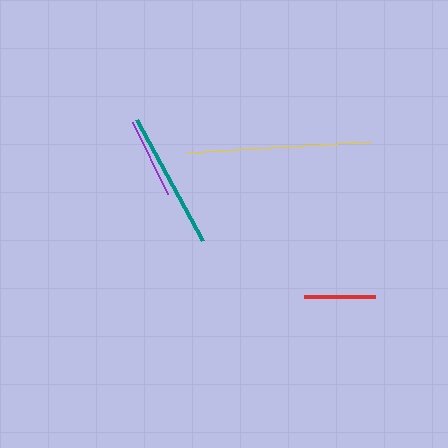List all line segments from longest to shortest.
From longest to shortest: yellow, teal, purple, red.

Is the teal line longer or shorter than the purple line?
The teal line is longer than the purple line.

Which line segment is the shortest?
The red line is the shortest at approximately 72 pixels.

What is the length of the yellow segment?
The yellow segment is approximately 184 pixels long.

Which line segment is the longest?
The yellow line is the longest at approximately 184 pixels.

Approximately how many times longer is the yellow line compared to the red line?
The yellow line is approximately 2.6 times the length of the red line.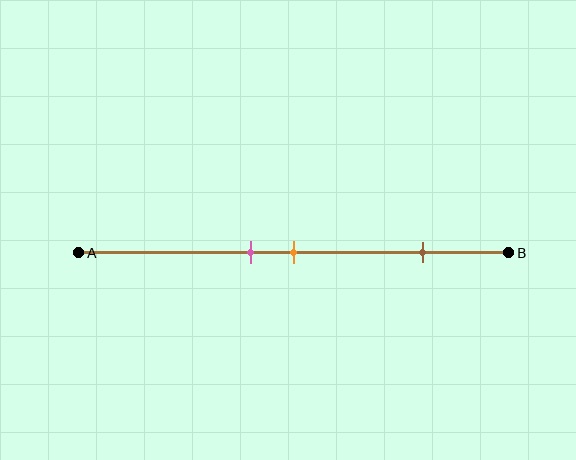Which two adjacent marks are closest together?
The pink and orange marks are the closest adjacent pair.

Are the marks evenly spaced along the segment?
No, the marks are not evenly spaced.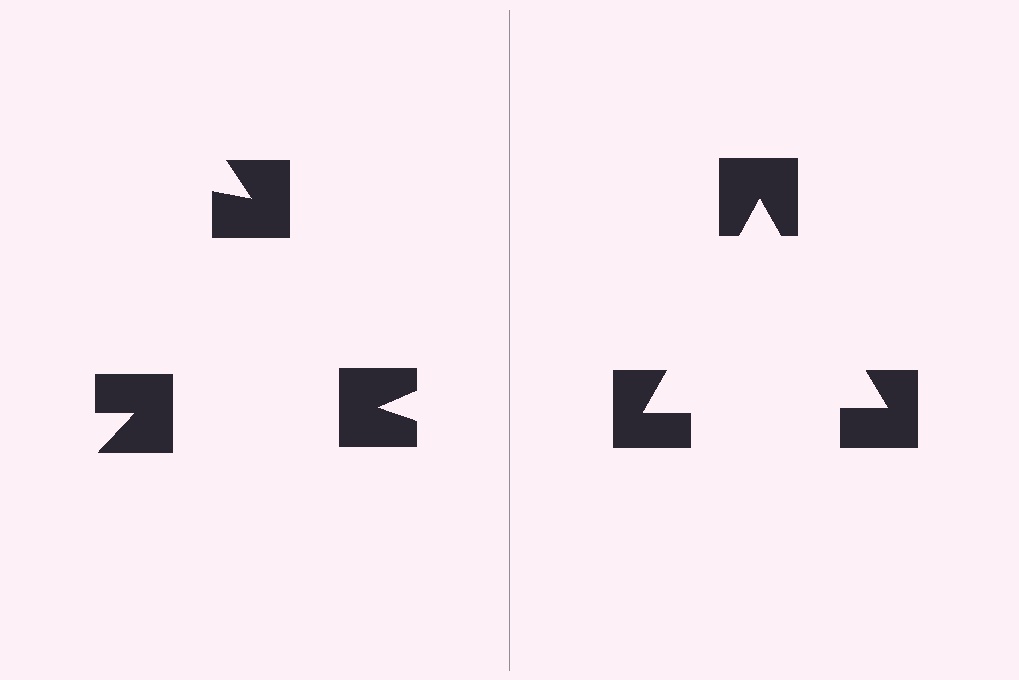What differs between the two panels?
The notched squares are positioned identically on both sides; only the wedge orientations differ. On the right they align to a triangle; on the left they are misaligned.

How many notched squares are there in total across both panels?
6 — 3 on each side.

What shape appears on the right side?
An illusory triangle.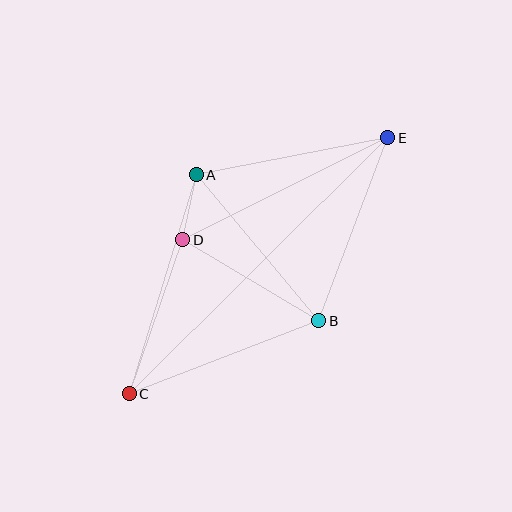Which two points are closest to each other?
Points A and D are closest to each other.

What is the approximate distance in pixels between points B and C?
The distance between B and C is approximately 203 pixels.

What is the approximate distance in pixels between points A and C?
The distance between A and C is approximately 229 pixels.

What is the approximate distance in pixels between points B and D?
The distance between B and D is approximately 158 pixels.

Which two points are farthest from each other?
Points C and E are farthest from each other.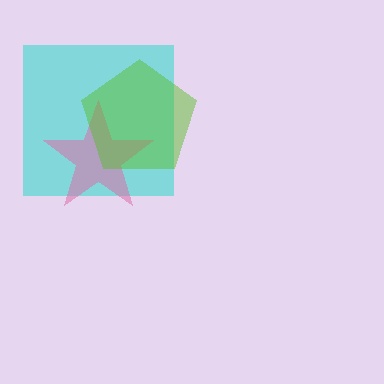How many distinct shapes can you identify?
There are 3 distinct shapes: a cyan square, a pink star, a lime pentagon.